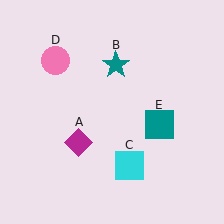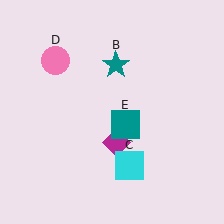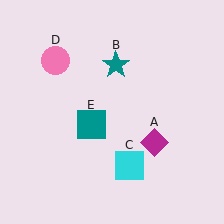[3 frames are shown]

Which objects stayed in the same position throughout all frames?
Teal star (object B) and cyan square (object C) and pink circle (object D) remained stationary.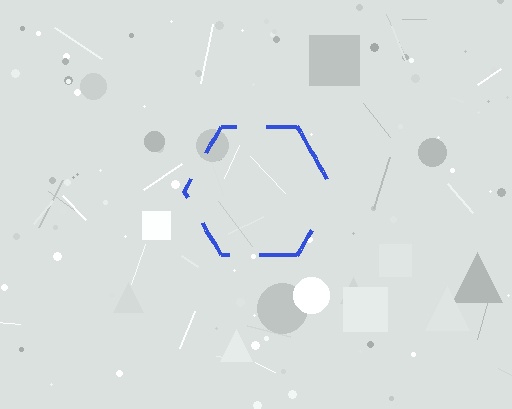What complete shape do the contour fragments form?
The contour fragments form a hexagon.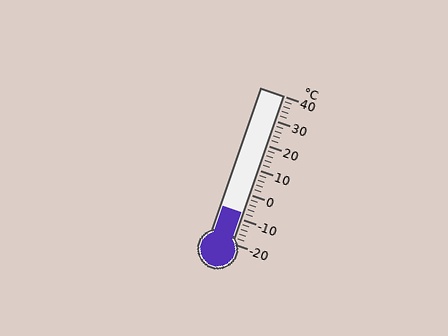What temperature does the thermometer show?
The thermometer shows approximately -8°C.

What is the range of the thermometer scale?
The thermometer scale ranges from -20°C to 40°C.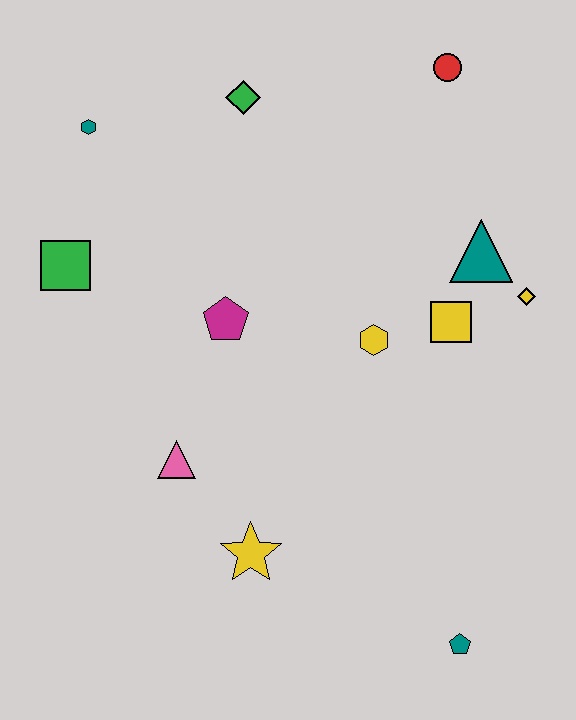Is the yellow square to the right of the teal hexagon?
Yes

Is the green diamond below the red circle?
Yes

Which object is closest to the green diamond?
The teal hexagon is closest to the green diamond.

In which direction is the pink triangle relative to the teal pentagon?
The pink triangle is to the left of the teal pentagon.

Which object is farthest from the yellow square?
The teal hexagon is farthest from the yellow square.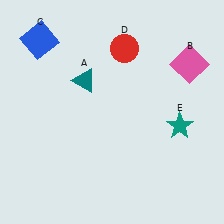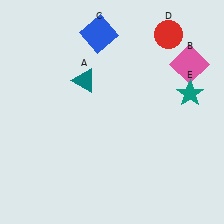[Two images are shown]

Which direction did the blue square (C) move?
The blue square (C) moved right.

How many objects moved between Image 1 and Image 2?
3 objects moved between the two images.